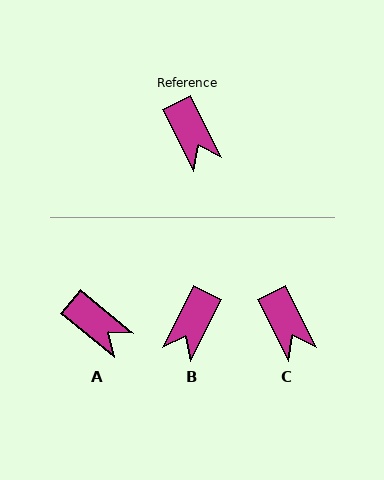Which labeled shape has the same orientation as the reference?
C.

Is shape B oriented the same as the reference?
No, it is off by about 53 degrees.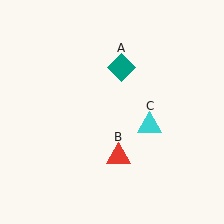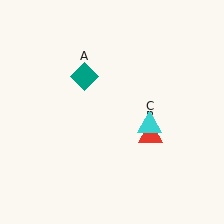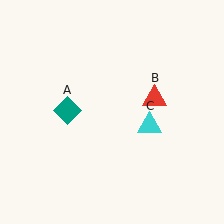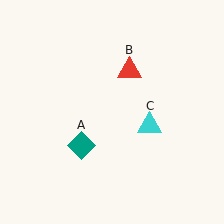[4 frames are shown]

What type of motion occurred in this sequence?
The teal diamond (object A), red triangle (object B) rotated counterclockwise around the center of the scene.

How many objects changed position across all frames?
2 objects changed position: teal diamond (object A), red triangle (object B).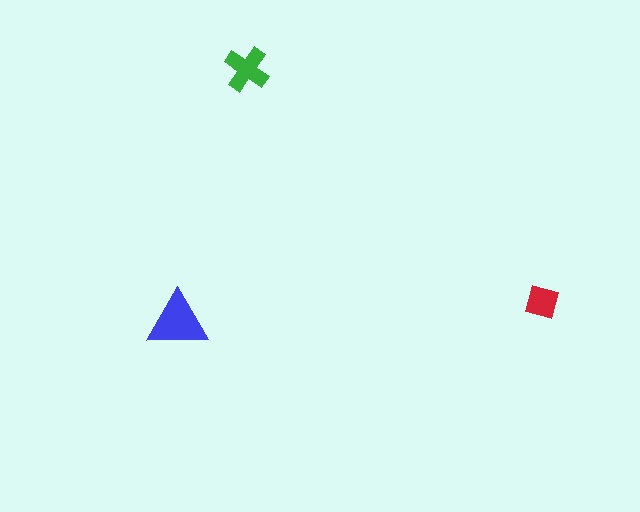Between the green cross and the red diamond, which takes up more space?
The green cross.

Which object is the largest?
The blue triangle.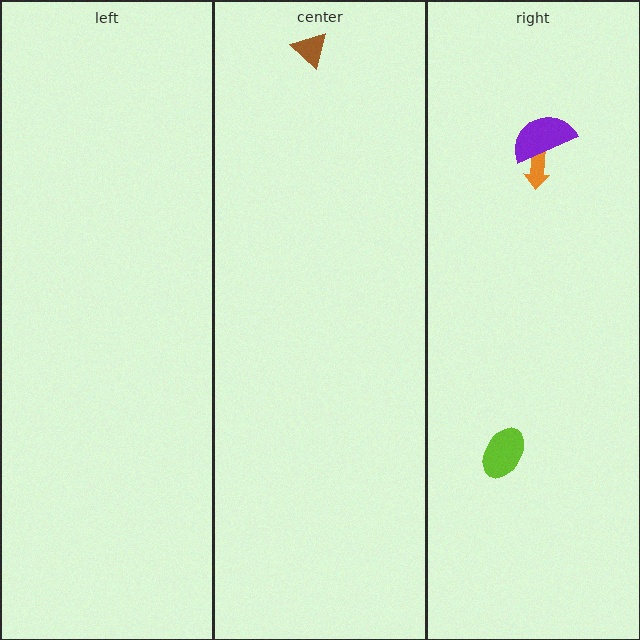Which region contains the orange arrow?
The right region.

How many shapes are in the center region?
1.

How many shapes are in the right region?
3.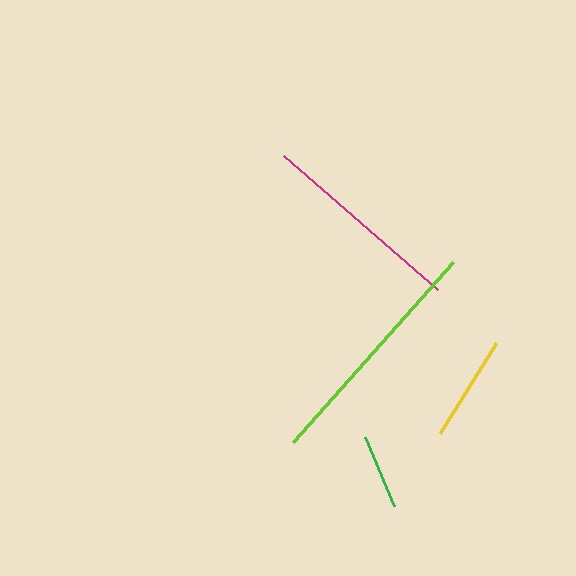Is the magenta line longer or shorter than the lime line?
The lime line is longer than the magenta line.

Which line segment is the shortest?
The green line is the shortest at approximately 75 pixels.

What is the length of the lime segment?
The lime segment is approximately 241 pixels long.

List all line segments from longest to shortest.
From longest to shortest: lime, magenta, yellow, green.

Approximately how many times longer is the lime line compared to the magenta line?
The lime line is approximately 1.2 times the length of the magenta line.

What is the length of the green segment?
The green segment is approximately 75 pixels long.